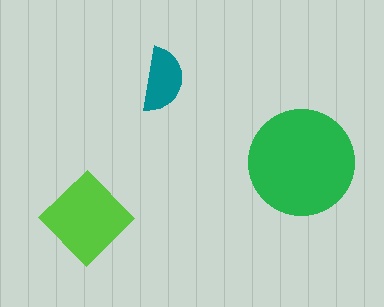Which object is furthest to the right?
The green circle is rightmost.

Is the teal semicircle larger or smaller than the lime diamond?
Smaller.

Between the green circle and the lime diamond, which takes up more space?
The green circle.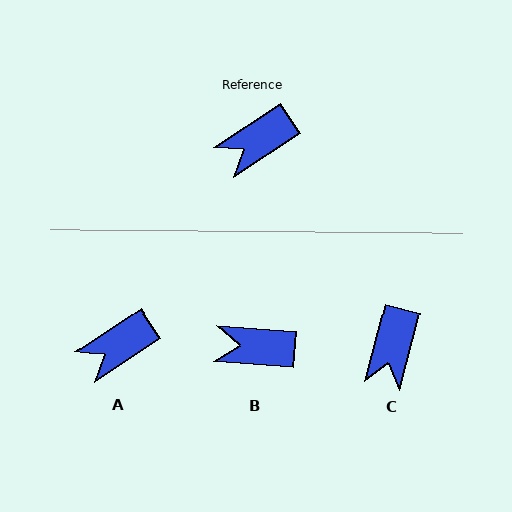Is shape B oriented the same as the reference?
No, it is off by about 38 degrees.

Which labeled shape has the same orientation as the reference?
A.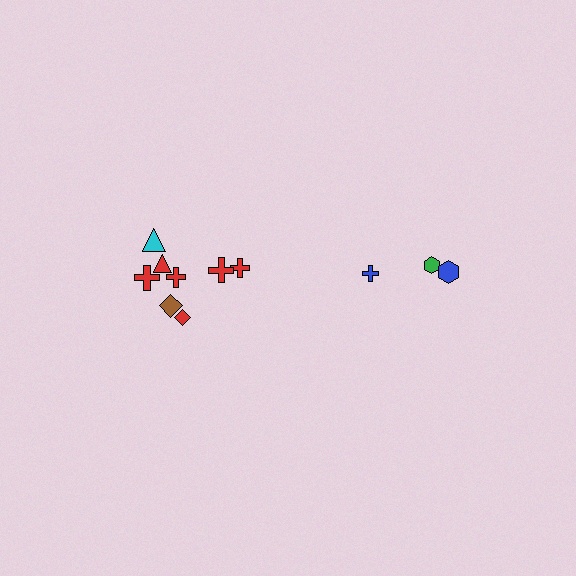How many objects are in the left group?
There are 8 objects.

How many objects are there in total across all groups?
There are 11 objects.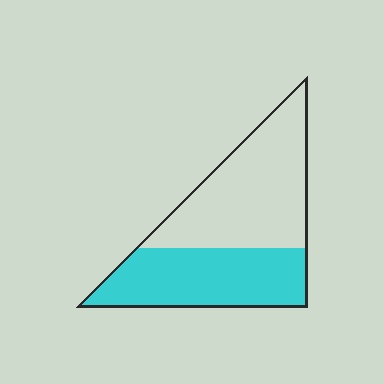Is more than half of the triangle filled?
No.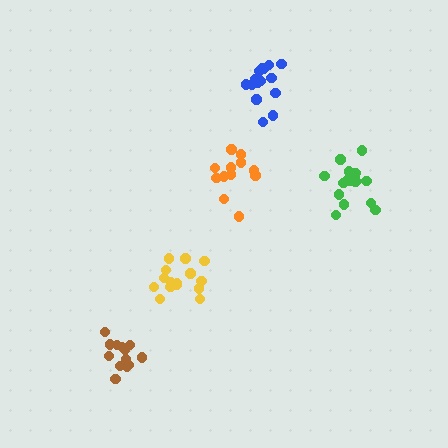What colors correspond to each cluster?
The clusters are colored: orange, yellow, blue, brown, green.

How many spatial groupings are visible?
There are 5 spatial groupings.